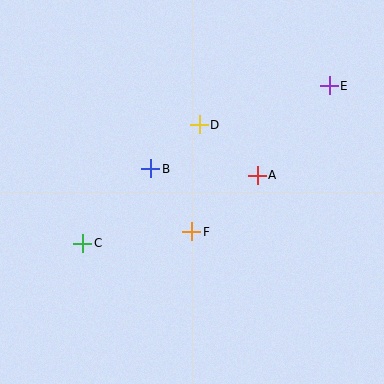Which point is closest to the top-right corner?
Point E is closest to the top-right corner.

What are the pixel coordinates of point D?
Point D is at (199, 125).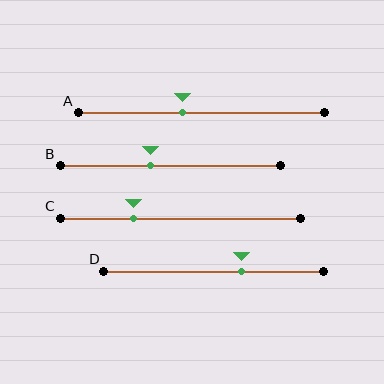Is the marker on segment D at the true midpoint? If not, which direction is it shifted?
No, the marker on segment D is shifted to the right by about 13% of the segment length.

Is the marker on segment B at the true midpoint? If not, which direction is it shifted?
No, the marker on segment B is shifted to the left by about 9% of the segment length.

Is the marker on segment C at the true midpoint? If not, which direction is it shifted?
No, the marker on segment C is shifted to the left by about 20% of the segment length.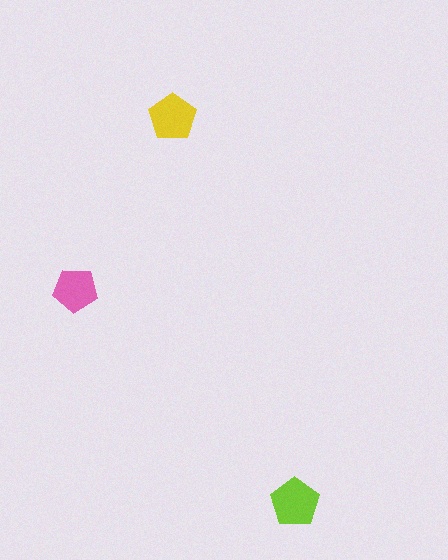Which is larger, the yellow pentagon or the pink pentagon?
The yellow one.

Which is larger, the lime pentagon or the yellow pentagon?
The lime one.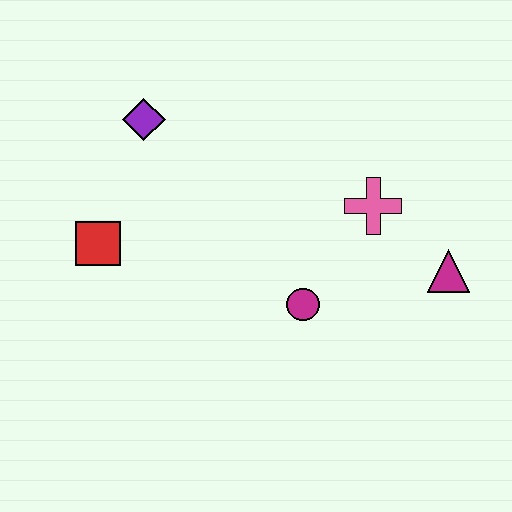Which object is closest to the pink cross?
The magenta triangle is closest to the pink cross.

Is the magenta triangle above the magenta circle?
Yes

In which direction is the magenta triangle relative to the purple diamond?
The magenta triangle is to the right of the purple diamond.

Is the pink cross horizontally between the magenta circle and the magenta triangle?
Yes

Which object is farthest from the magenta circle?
The purple diamond is farthest from the magenta circle.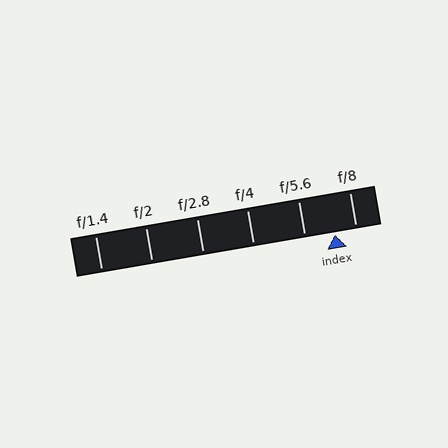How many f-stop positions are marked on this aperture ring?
There are 6 f-stop positions marked.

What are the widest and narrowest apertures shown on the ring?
The widest aperture shown is f/1.4 and the narrowest is f/8.